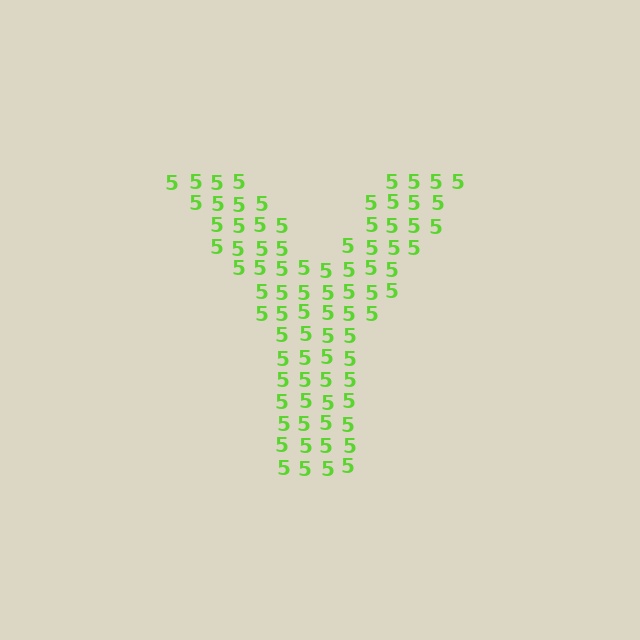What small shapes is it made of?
It is made of small digit 5's.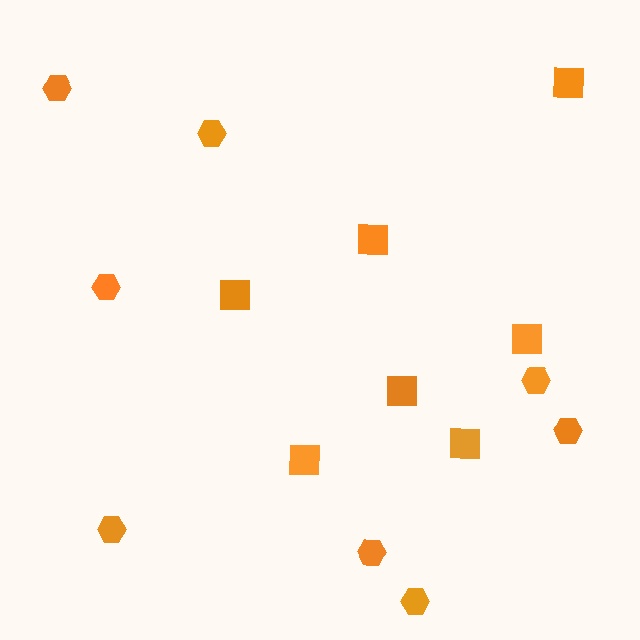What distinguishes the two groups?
There are 2 groups: one group of squares (7) and one group of hexagons (8).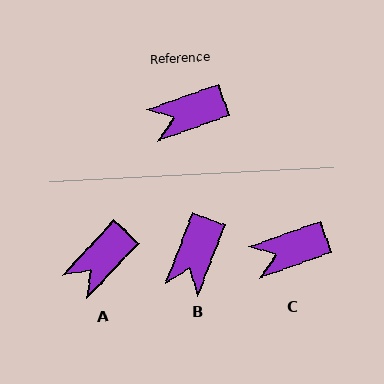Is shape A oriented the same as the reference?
No, it is off by about 27 degrees.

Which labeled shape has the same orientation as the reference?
C.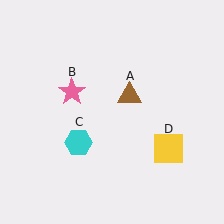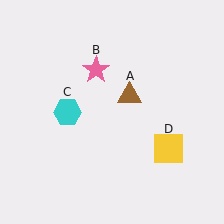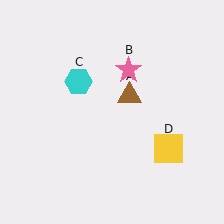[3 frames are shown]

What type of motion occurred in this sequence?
The pink star (object B), cyan hexagon (object C) rotated clockwise around the center of the scene.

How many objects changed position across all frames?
2 objects changed position: pink star (object B), cyan hexagon (object C).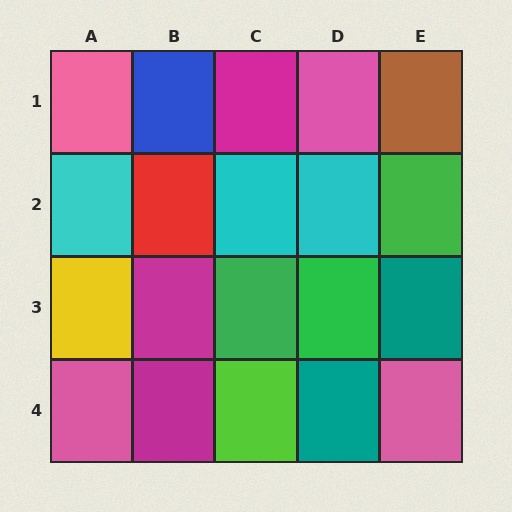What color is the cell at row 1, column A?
Pink.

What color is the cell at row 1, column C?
Magenta.